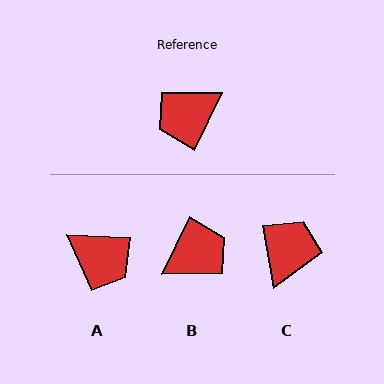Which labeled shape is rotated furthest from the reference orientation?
B, about 180 degrees away.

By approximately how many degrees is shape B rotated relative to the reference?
Approximately 180 degrees clockwise.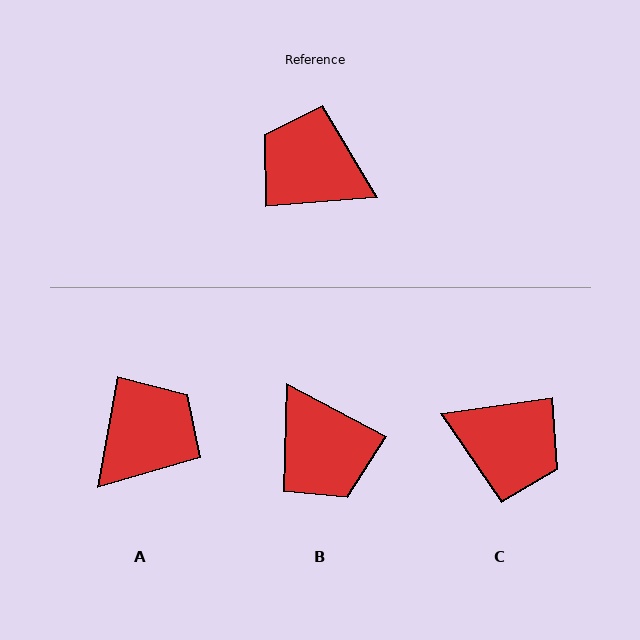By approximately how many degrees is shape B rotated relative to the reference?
Approximately 148 degrees counter-clockwise.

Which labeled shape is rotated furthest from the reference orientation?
C, about 176 degrees away.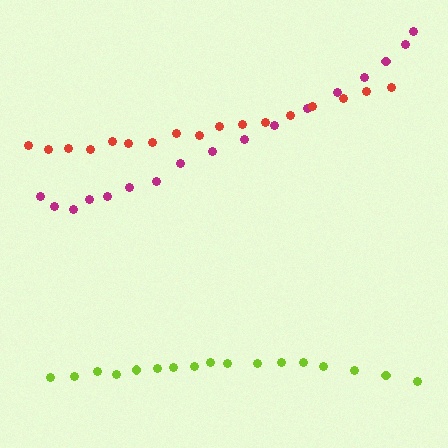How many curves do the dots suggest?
There are 3 distinct paths.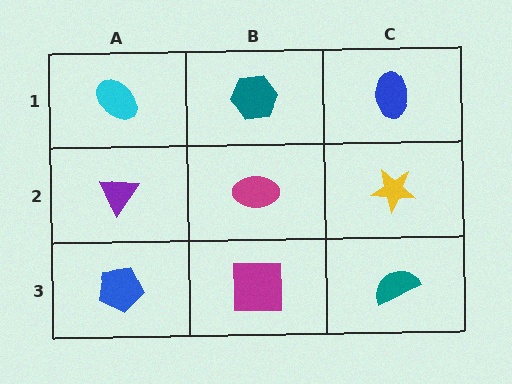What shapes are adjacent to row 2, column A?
A cyan ellipse (row 1, column A), a blue pentagon (row 3, column A), a magenta ellipse (row 2, column B).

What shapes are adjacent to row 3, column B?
A magenta ellipse (row 2, column B), a blue pentagon (row 3, column A), a teal semicircle (row 3, column C).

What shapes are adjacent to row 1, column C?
A yellow star (row 2, column C), a teal hexagon (row 1, column B).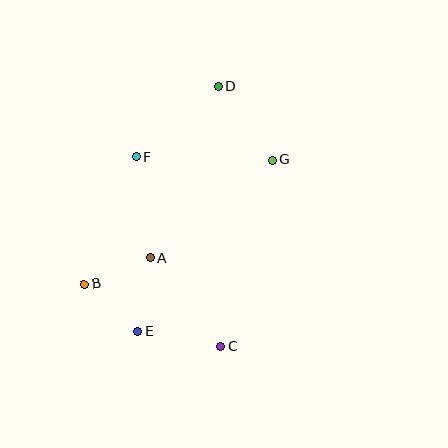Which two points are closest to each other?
Points A and B are closest to each other.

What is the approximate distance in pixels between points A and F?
The distance between A and F is approximately 102 pixels.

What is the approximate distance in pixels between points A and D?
The distance between A and D is approximately 185 pixels.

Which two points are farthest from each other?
Points C and D are farthest from each other.